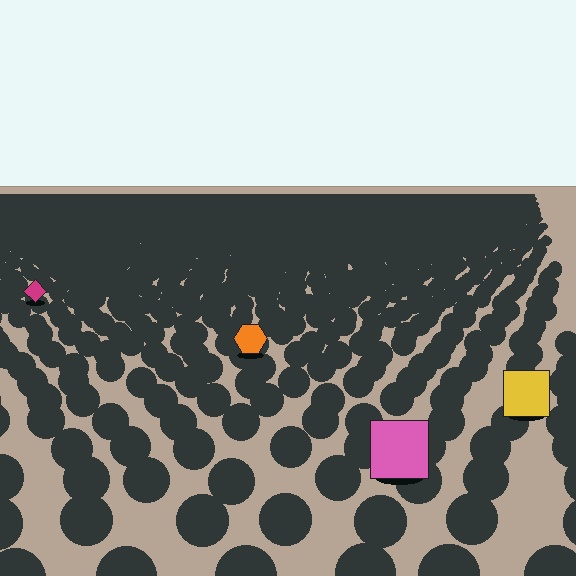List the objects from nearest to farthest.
From nearest to farthest: the pink square, the yellow square, the orange hexagon, the magenta diamond.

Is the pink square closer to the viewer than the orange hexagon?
Yes. The pink square is closer — you can tell from the texture gradient: the ground texture is coarser near it.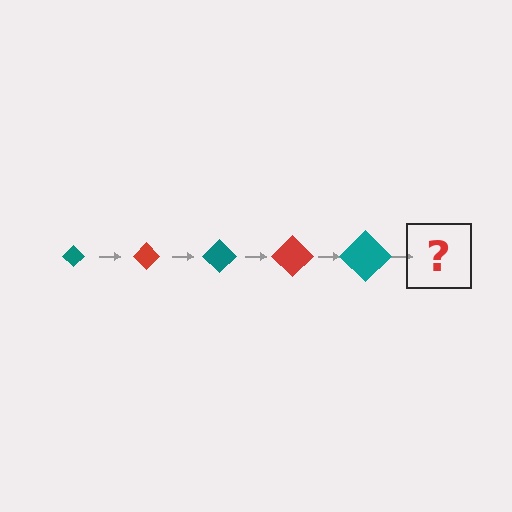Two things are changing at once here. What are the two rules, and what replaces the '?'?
The two rules are that the diamond grows larger each step and the color cycles through teal and red. The '?' should be a red diamond, larger than the previous one.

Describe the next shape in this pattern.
It should be a red diamond, larger than the previous one.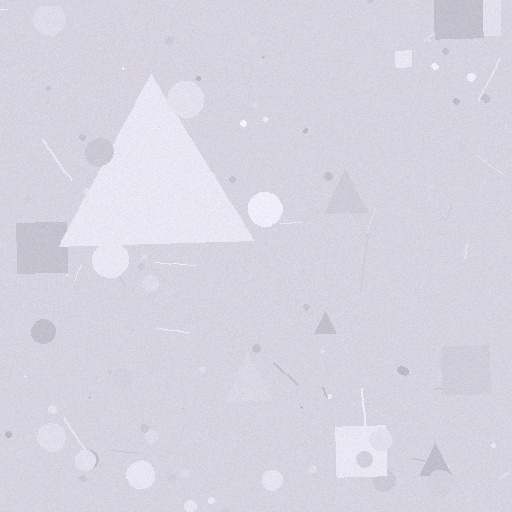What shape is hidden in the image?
A triangle is hidden in the image.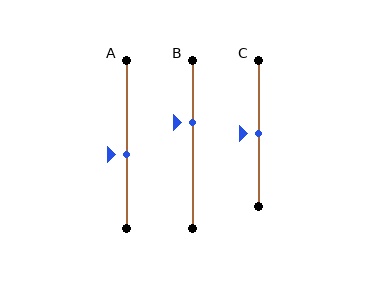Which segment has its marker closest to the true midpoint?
Segment C has its marker closest to the true midpoint.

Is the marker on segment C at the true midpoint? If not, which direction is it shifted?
Yes, the marker on segment C is at the true midpoint.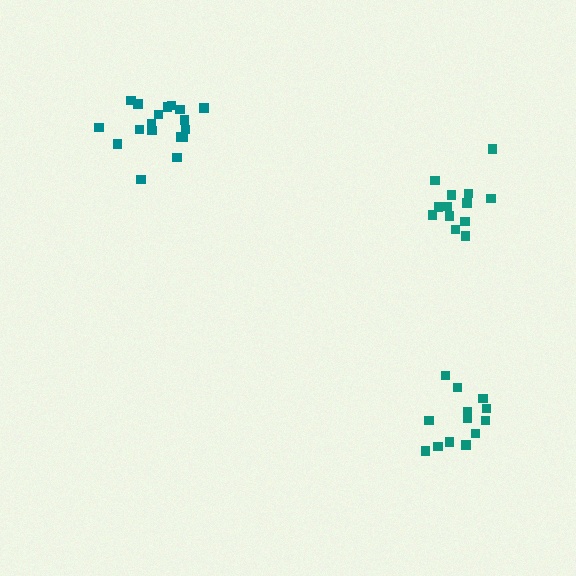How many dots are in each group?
Group 1: 18 dots, Group 2: 13 dots, Group 3: 13 dots (44 total).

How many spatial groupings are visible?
There are 3 spatial groupings.